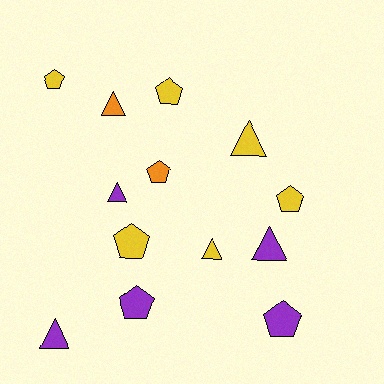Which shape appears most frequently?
Pentagon, with 7 objects.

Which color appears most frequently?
Yellow, with 6 objects.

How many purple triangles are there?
There are 3 purple triangles.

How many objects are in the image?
There are 13 objects.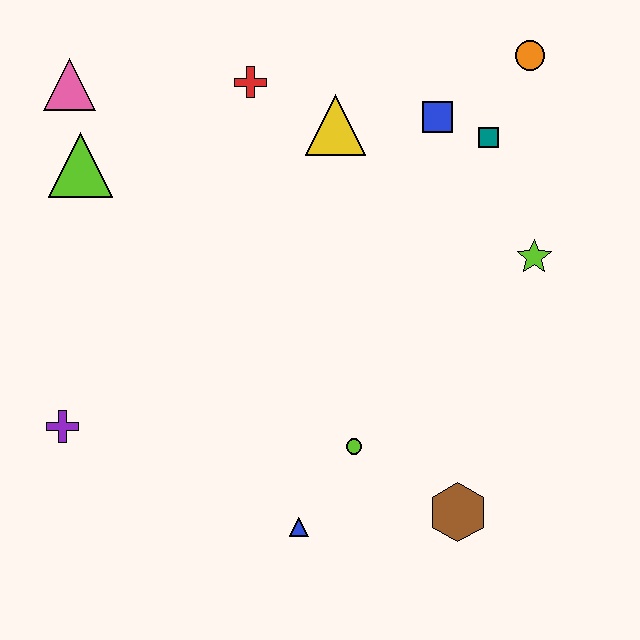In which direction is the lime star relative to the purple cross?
The lime star is to the right of the purple cross.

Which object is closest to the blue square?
The teal square is closest to the blue square.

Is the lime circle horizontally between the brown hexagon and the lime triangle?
Yes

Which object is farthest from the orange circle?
The purple cross is farthest from the orange circle.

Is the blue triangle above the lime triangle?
No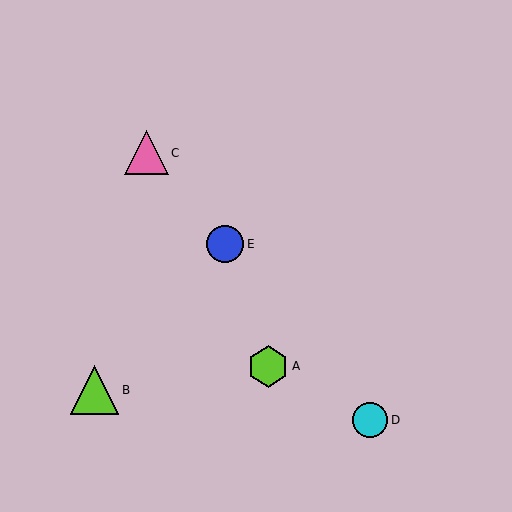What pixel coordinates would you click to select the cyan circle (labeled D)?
Click at (370, 420) to select the cyan circle D.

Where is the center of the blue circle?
The center of the blue circle is at (225, 244).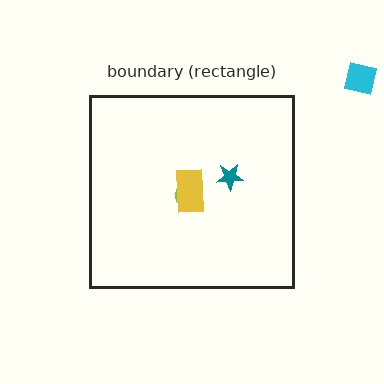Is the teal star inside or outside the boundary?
Inside.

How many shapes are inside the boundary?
3 inside, 1 outside.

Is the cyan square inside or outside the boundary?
Outside.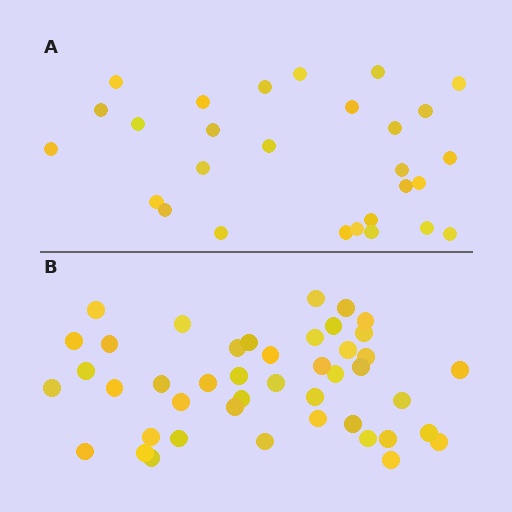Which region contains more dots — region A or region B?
Region B (the bottom region) has more dots.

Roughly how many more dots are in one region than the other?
Region B has approximately 15 more dots than region A.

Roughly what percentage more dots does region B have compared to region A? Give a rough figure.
About 55% more.